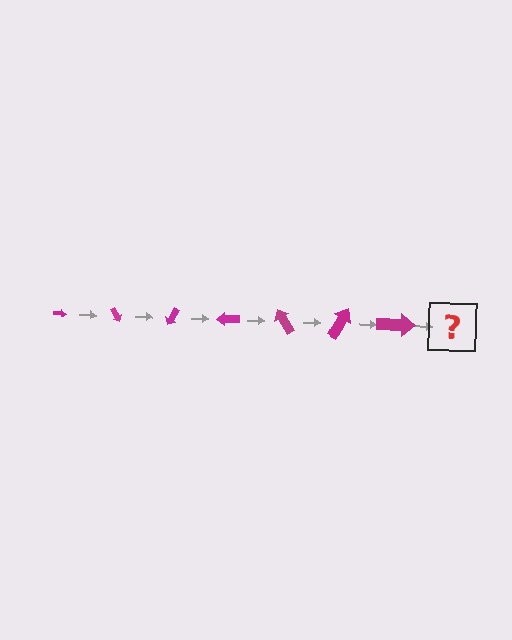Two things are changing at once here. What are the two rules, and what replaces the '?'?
The two rules are that the arrow grows larger each step and it rotates 60 degrees each step. The '?' should be an arrow, larger than the previous one and rotated 420 degrees from the start.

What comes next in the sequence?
The next element should be an arrow, larger than the previous one and rotated 420 degrees from the start.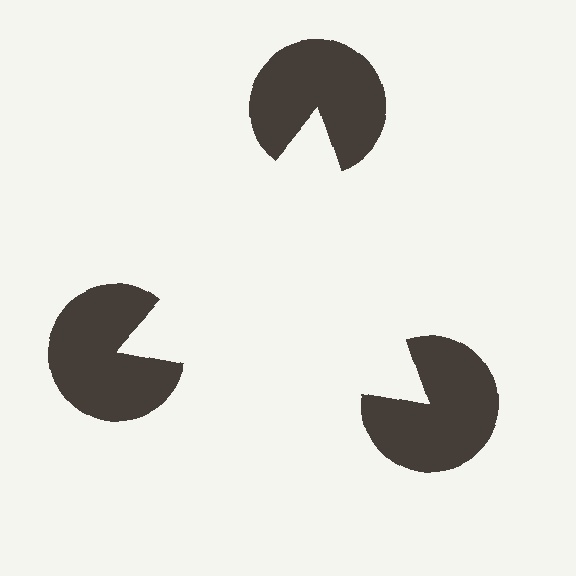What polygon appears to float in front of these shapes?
An illusory triangle — its edges are inferred from the aligned wedge cuts in the pac-man discs, not physically drawn.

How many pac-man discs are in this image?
There are 3 — one at each vertex of the illusory triangle.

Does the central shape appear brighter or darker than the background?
It typically appears slightly brighter than the background, even though no actual brightness change is drawn.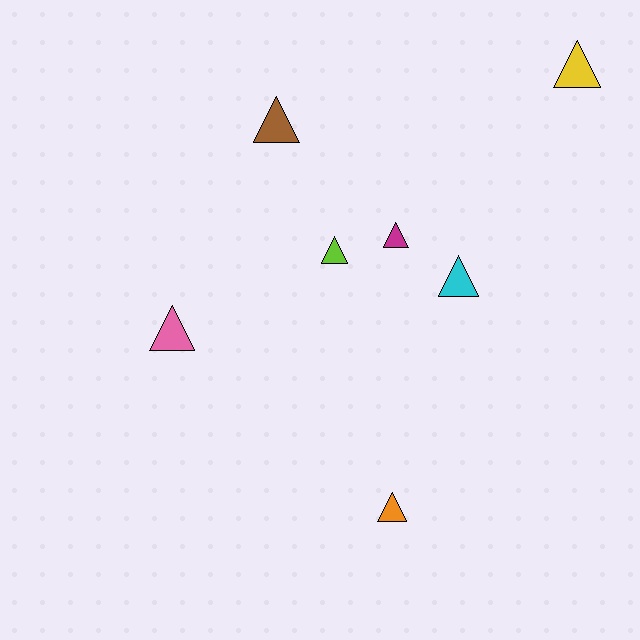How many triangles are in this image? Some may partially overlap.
There are 7 triangles.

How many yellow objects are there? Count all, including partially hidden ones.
There is 1 yellow object.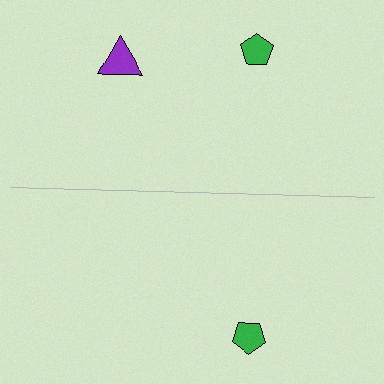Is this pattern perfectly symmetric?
No, the pattern is not perfectly symmetric. A purple triangle is missing from the bottom side.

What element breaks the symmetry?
A purple triangle is missing from the bottom side.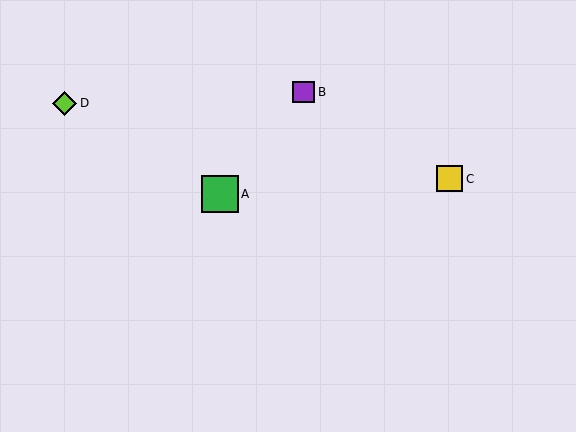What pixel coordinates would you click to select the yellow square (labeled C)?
Click at (450, 179) to select the yellow square C.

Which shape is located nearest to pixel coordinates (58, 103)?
The lime diamond (labeled D) at (65, 103) is nearest to that location.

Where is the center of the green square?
The center of the green square is at (220, 194).